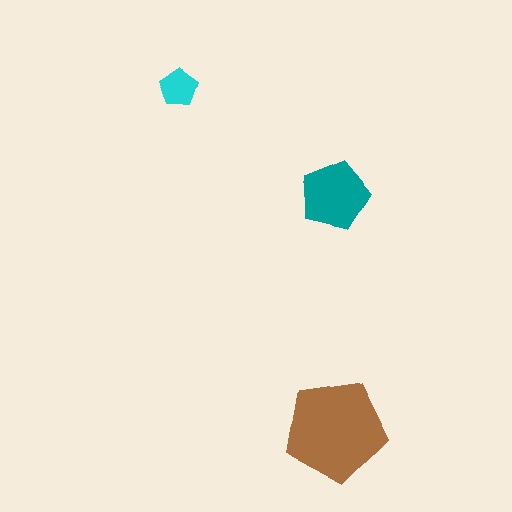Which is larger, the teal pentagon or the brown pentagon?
The brown one.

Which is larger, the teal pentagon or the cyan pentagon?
The teal one.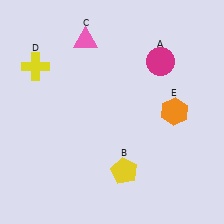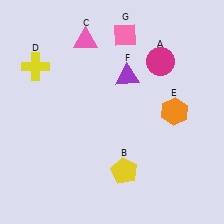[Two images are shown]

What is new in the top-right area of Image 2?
A purple triangle (F) was added in the top-right area of Image 2.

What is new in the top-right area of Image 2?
A pink diamond (G) was added in the top-right area of Image 2.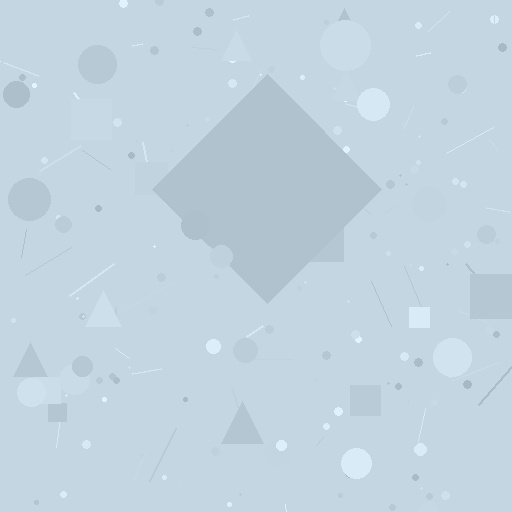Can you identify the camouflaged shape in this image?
The camouflaged shape is a diamond.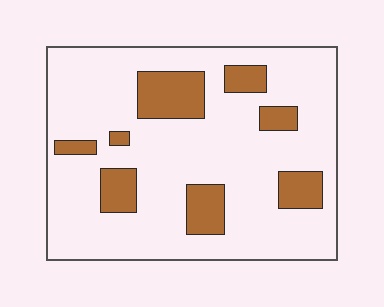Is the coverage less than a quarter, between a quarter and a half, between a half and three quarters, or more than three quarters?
Less than a quarter.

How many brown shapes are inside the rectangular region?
8.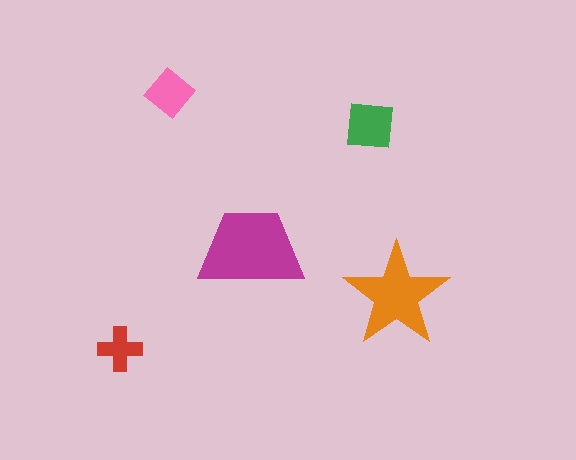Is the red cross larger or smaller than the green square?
Smaller.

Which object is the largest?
The magenta trapezoid.